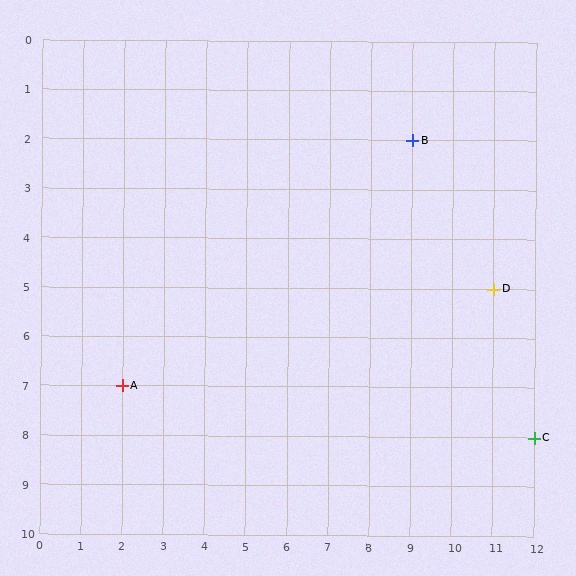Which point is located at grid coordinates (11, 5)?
Point D is at (11, 5).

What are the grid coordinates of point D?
Point D is at grid coordinates (11, 5).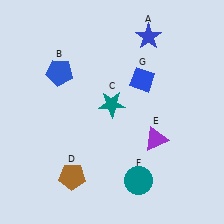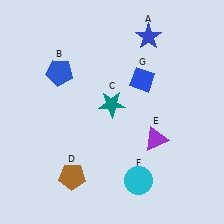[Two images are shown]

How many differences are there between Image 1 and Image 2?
There is 1 difference between the two images.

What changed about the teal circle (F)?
In Image 1, F is teal. In Image 2, it changed to cyan.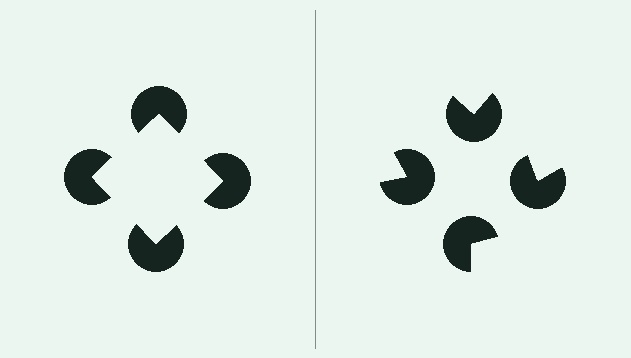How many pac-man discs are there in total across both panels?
8 — 4 on each side.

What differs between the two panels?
The pac-man discs are positioned identically on both sides; only the wedge orientations differ. On the left they align to a square; on the right they are misaligned.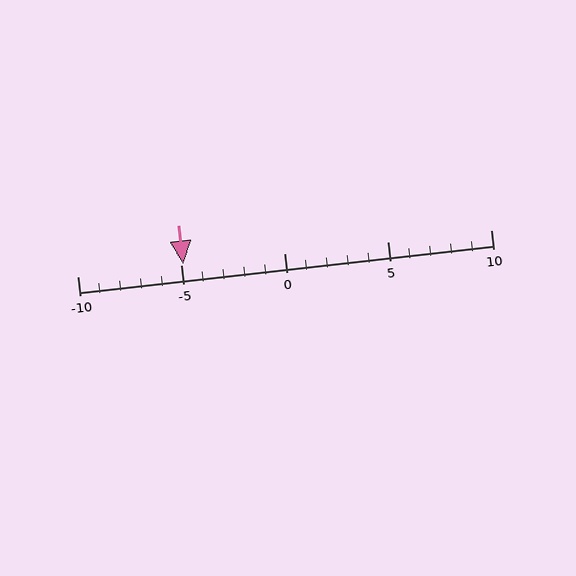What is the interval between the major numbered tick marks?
The major tick marks are spaced 5 units apart.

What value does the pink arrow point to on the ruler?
The pink arrow points to approximately -5.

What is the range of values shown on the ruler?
The ruler shows values from -10 to 10.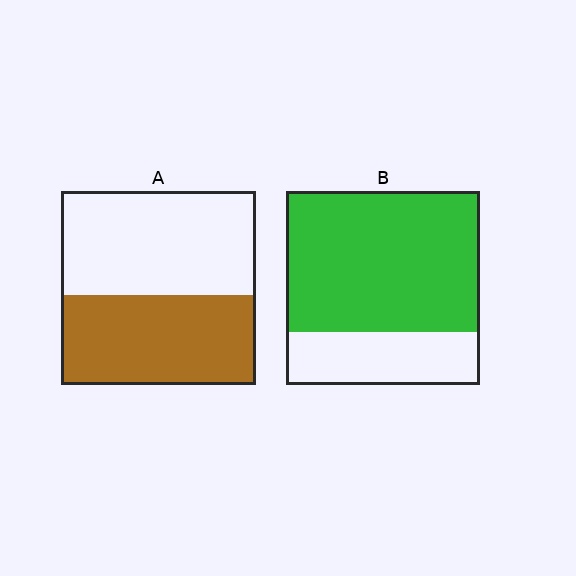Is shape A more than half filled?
Roughly half.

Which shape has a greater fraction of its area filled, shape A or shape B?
Shape B.